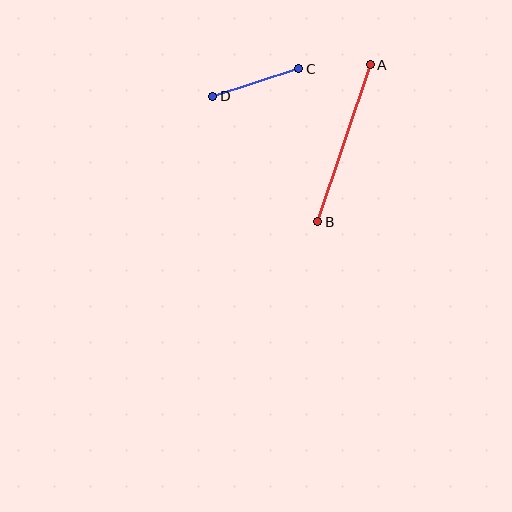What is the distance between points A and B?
The distance is approximately 166 pixels.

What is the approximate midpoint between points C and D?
The midpoint is at approximately (256, 83) pixels.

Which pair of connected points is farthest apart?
Points A and B are farthest apart.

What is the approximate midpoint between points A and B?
The midpoint is at approximately (344, 143) pixels.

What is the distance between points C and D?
The distance is approximately 90 pixels.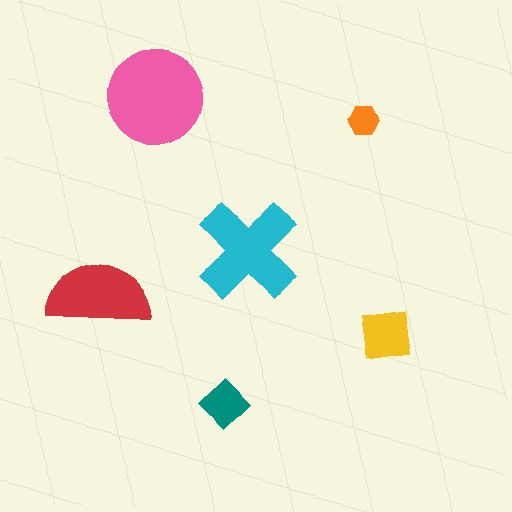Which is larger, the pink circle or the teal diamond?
The pink circle.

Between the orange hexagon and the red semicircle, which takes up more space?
The red semicircle.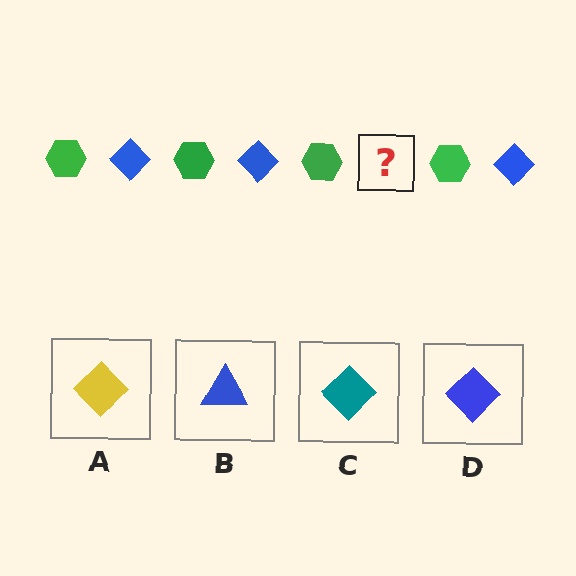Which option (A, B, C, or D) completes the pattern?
D.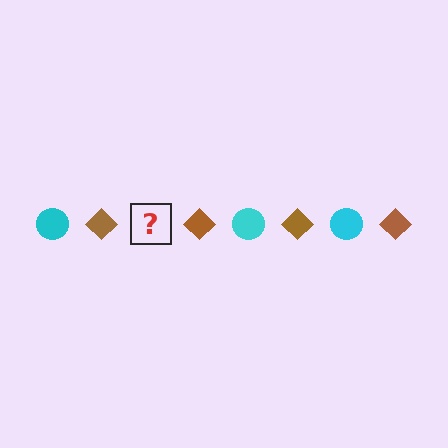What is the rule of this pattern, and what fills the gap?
The rule is that the pattern alternates between cyan circle and brown diamond. The gap should be filled with a cyan circle.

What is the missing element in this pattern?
The missing element is a cyan circle.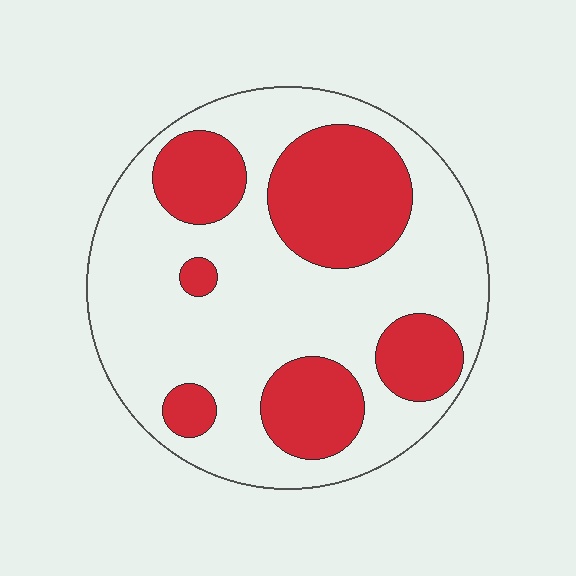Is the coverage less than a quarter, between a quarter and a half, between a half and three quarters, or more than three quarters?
Between a quarter and a half.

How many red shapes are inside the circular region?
6.